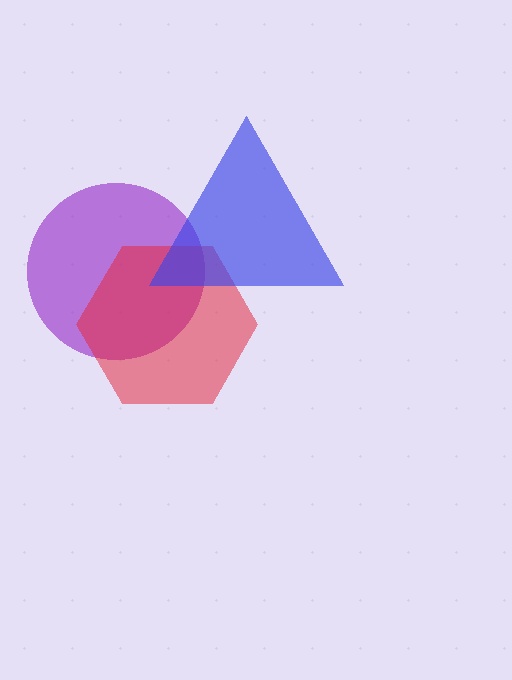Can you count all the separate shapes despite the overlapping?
Yes, there are 3 separate shapes.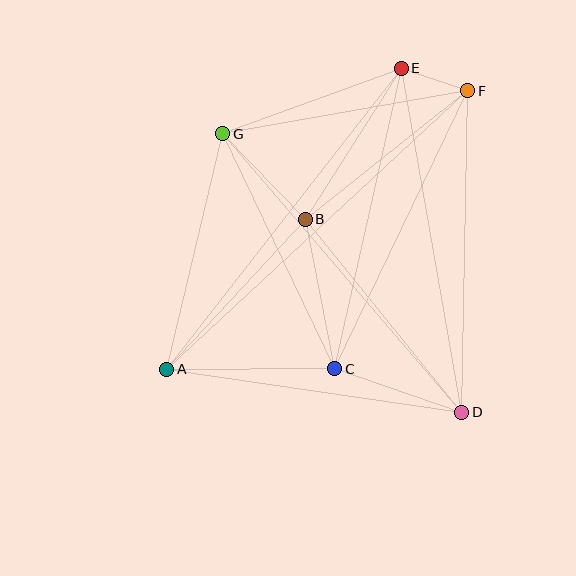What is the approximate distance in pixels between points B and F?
The distance between B and F is approximately 207 pixels.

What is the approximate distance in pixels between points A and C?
The distance between A and C is approximately 168 pixels.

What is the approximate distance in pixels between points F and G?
The distance between F and G is approximately 249 pixels.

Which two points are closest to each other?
Points E and F are closest to each other.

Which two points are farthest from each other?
Points A and F are farthest from each other.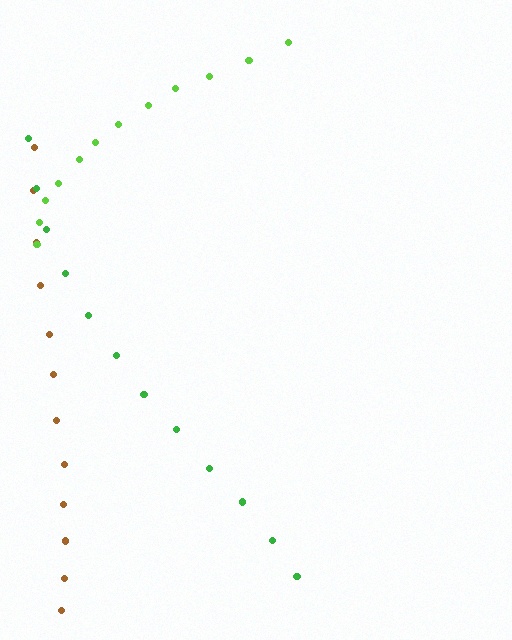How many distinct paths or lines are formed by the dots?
There are 3 distinct paths.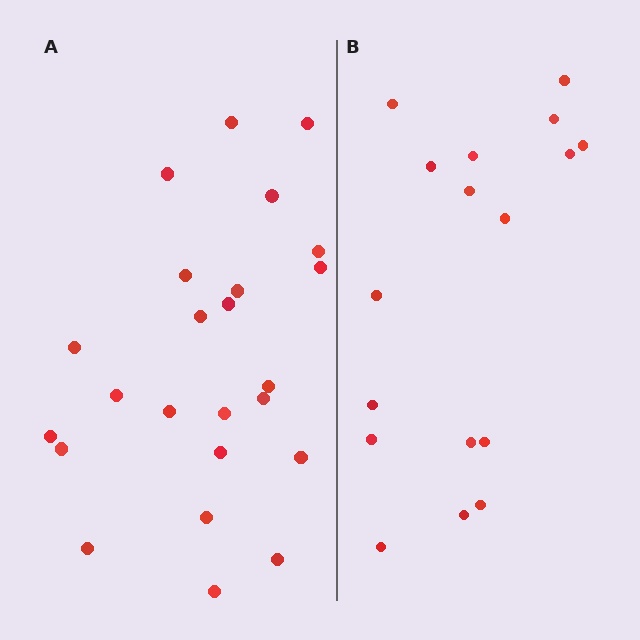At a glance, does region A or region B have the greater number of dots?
Region A (the left region) has more dots.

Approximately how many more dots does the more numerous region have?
Region A has roughly 8 or so more dots than region B.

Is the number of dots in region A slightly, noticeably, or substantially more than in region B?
Region A has noticeably more, but not dramatically so. The ratio is roughly 1.4 to 1.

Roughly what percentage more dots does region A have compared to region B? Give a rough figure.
About 40% more.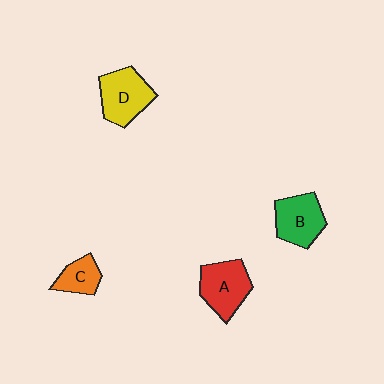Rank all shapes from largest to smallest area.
From largest to smallest: D (yellow), A (red), B (green), C (orange).